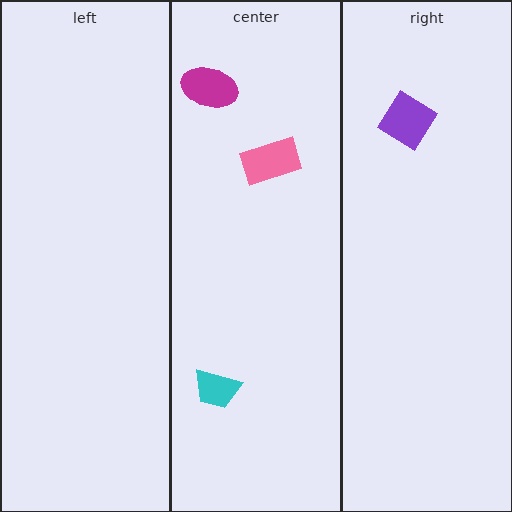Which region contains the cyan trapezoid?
The center region.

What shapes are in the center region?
The pink rectangle, the cyan trapezoid, the magenta ellipse.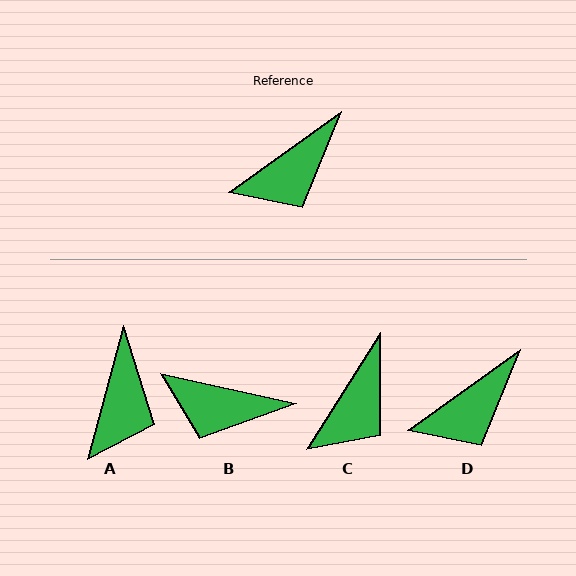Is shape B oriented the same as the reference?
No, it is off by about 48 degrees.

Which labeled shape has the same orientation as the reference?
D.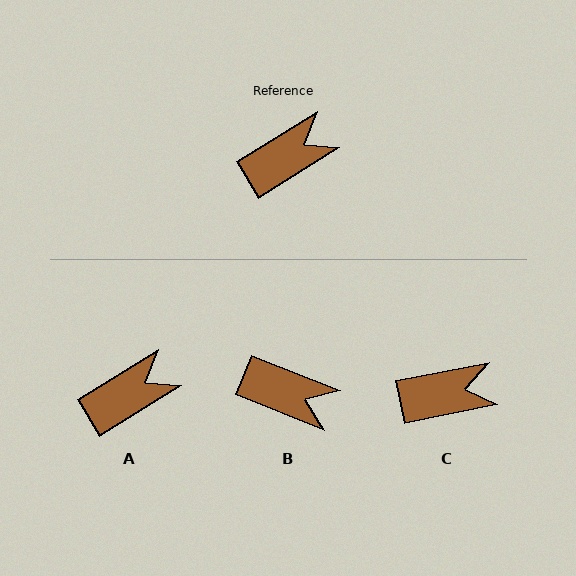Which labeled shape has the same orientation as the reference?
A.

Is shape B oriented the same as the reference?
No, it is off by about 53 degrees.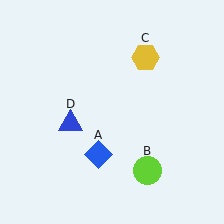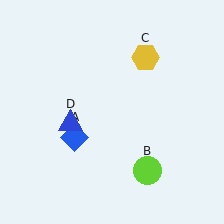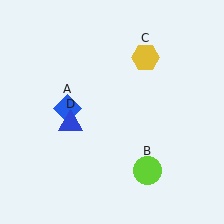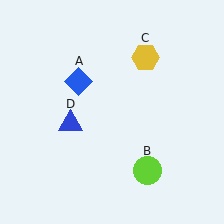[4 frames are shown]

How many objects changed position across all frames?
1 object changed position: blue diamond (object A).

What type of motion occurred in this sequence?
The blue diamond (object A) rotated clockwise around the center of the scene.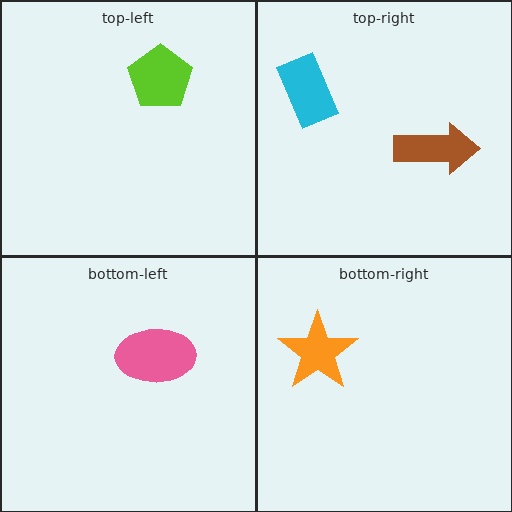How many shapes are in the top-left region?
1.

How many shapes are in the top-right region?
2.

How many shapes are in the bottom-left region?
1.